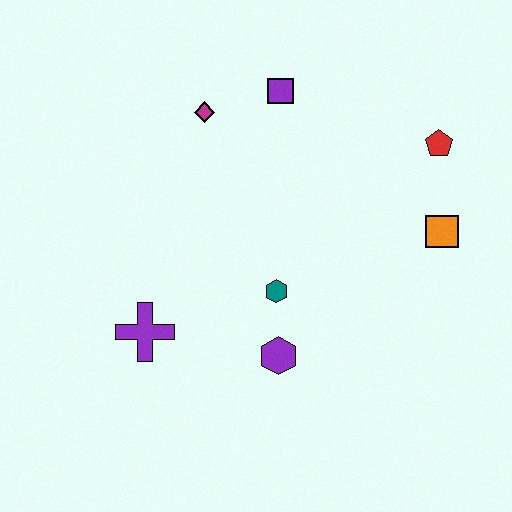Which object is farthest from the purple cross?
The red pentagon is farthest from the purple cross.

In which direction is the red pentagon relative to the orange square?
The red pentagon is above the orange square.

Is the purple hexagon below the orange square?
Yes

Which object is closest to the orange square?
The red pentagon is closest to the orange square.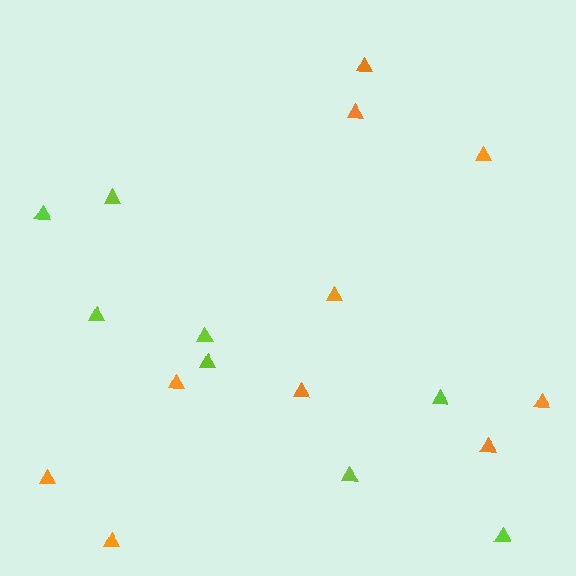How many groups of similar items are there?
There are 2 groups: one group of lime triangles (8) and one group of orange triangles (10).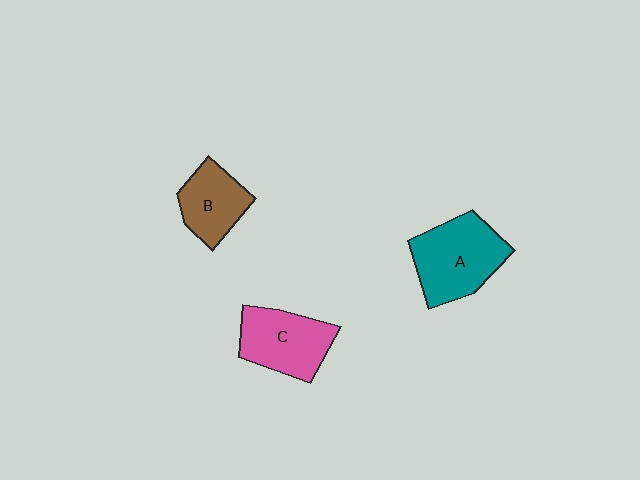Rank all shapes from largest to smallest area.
From largest to smallest: A (teal), C (pink), B (brown).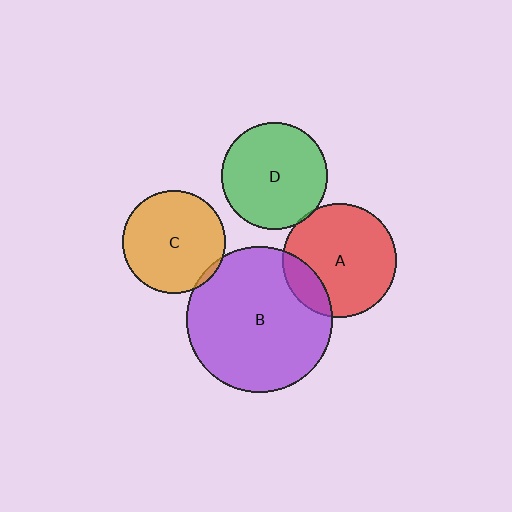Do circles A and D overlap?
Yes.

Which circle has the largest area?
Circle B (purple).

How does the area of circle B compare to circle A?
Approximately 1.6 times.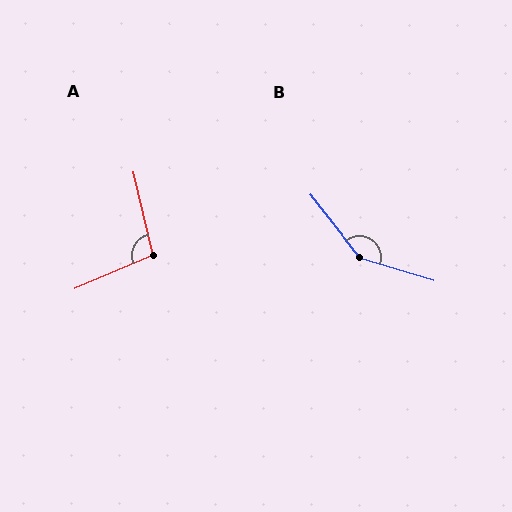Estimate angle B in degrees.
Approximately 145 degrees.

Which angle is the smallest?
A, at approximately 100 degrees.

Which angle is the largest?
B, at approximately 145 degrees.